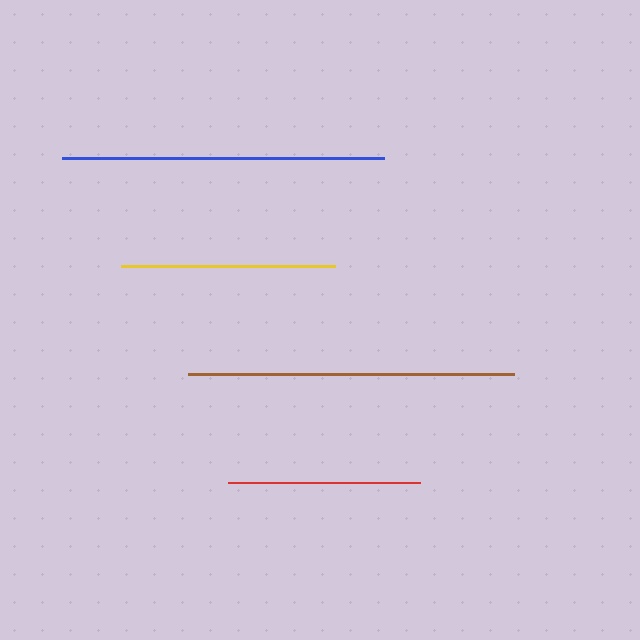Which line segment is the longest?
The brown line is the longest at approximately 326 pixels.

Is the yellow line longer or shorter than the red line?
The yellow line is longer than the red line.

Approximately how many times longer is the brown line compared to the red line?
The brown line is approximately 1.7 times the length of the red line.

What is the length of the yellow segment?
The yellow segment is approximately 214 pixels long.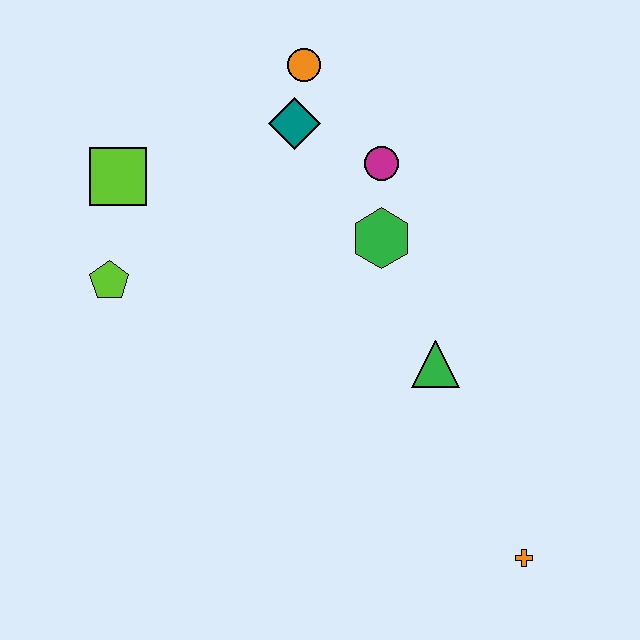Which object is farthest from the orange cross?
The lime square is farthest from the orange cross.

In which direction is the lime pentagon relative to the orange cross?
The lime pentagon is to the left of the orange cross.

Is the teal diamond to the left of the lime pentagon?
No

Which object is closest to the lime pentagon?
The lime square is closest to the lime pentagon.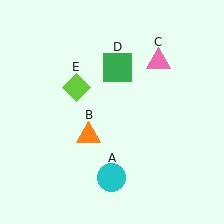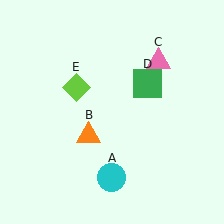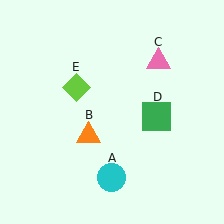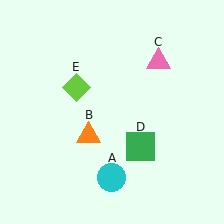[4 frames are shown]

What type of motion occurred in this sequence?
The green square (object D) rotated clockwise around the center of the scene.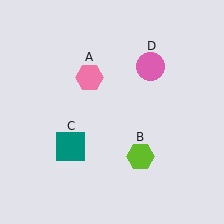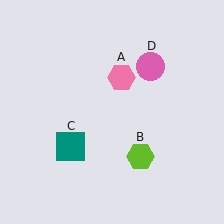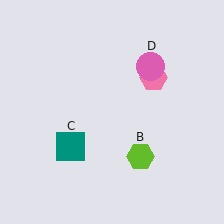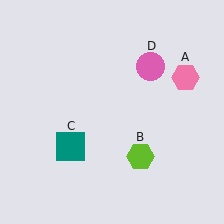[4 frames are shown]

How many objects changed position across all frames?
1 object changed position: pink hexagon (object A).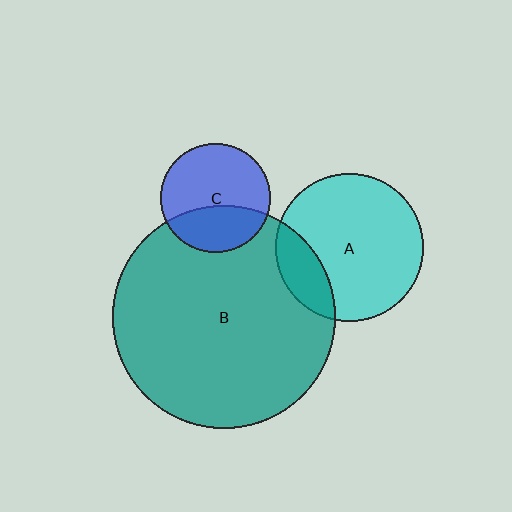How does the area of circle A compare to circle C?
Approximately 1.8 times.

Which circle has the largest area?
Circle B (teal).